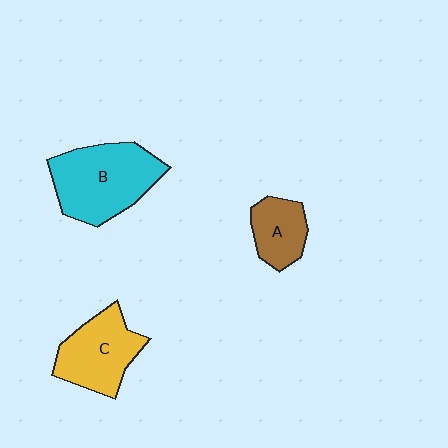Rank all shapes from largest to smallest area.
From largest to smallest: B (cyan), C (yellow), A (brown).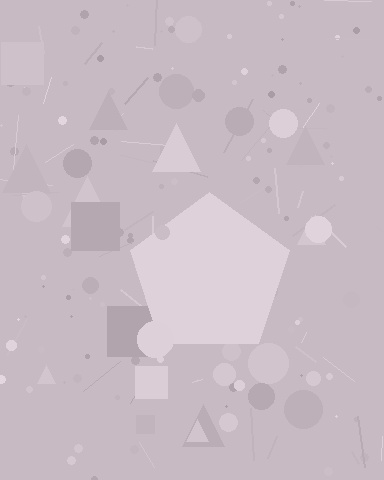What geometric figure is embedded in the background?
A pentagon is embedded in the background.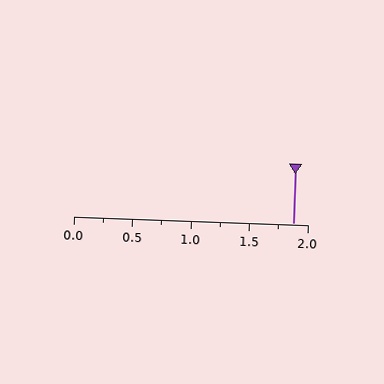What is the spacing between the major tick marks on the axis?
The major ticks are spaced 0.5 apart.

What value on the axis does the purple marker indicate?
The marker indicates approximately 1.88.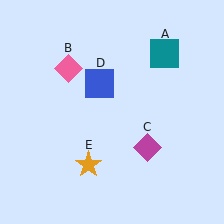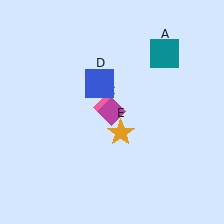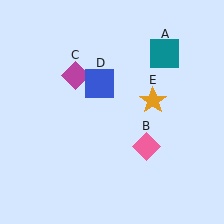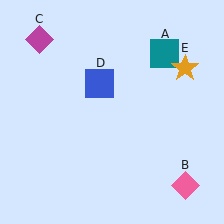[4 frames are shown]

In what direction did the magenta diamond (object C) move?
The magenta diamond (object C) moved up and to the left.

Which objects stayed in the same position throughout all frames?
Teal square (object A) and blue square (object D) remained stationary.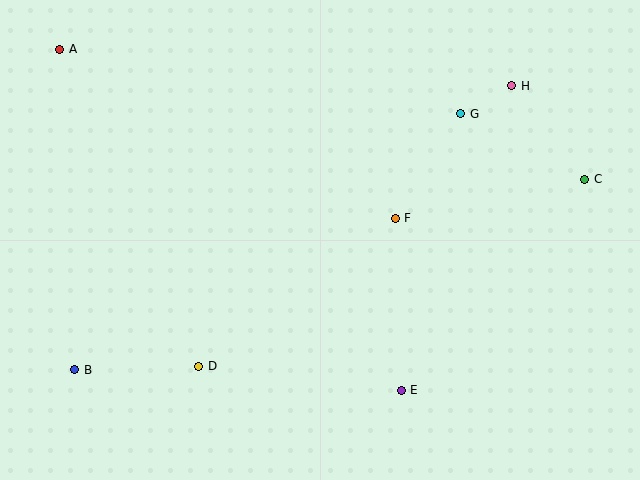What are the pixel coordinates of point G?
Point G is at (461, 114).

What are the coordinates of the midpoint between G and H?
The midpoint between G and H is at (486, 100).